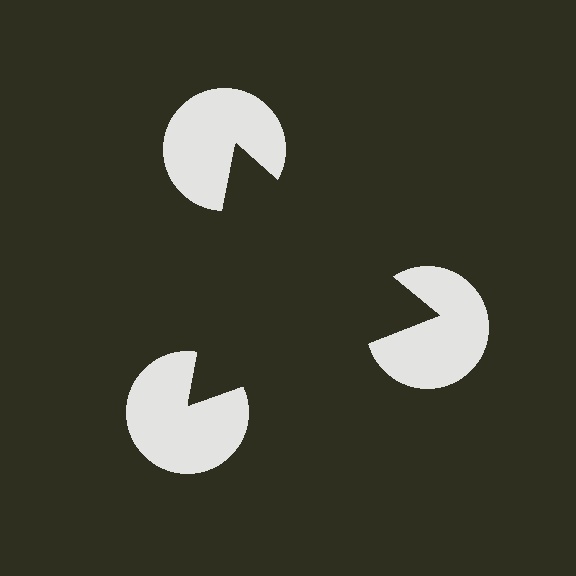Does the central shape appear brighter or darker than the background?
It typically appears slightly darker than the background, even though no actual brightness change is drawn.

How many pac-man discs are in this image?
There are 3 — one at each vertex of the illusory triangle.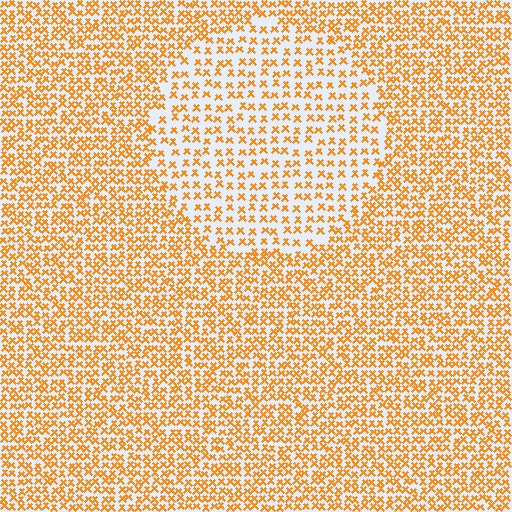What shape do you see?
I see a circle.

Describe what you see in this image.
The image contains small orange elements arranged at two different densities. A circle-shaped region is visible where the elements are less densely packed than the surrounding area.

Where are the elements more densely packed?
The elements are more densely packed outside the circle boundary.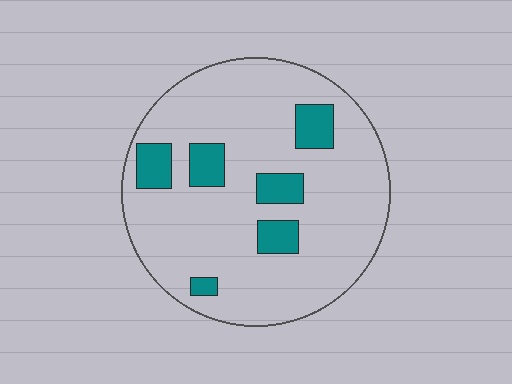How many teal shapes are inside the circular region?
6.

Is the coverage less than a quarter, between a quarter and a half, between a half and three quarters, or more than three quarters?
Less than a quarter.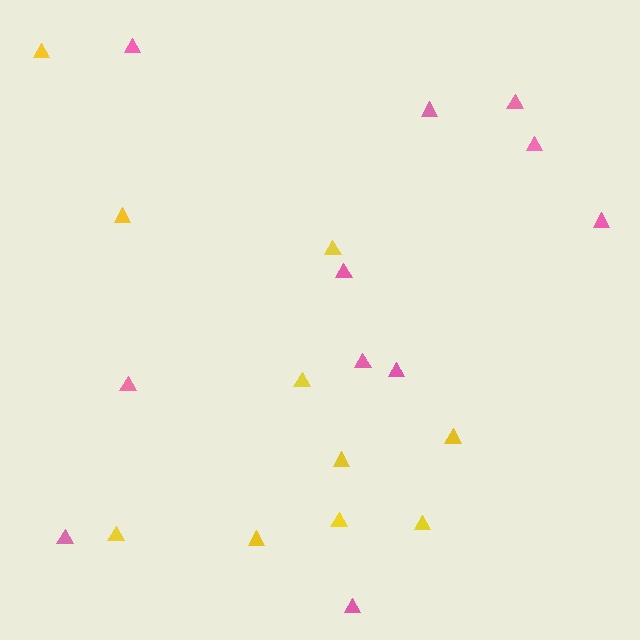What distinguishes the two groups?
There are 2 groups: one group of pink triangles (11) and one group of yellow triangles (10).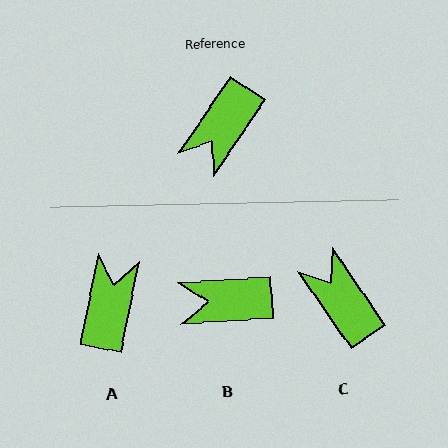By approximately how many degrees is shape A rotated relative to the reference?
Approximately 158 degrees clockwise.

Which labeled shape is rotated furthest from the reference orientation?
A, about 158 degrees away.